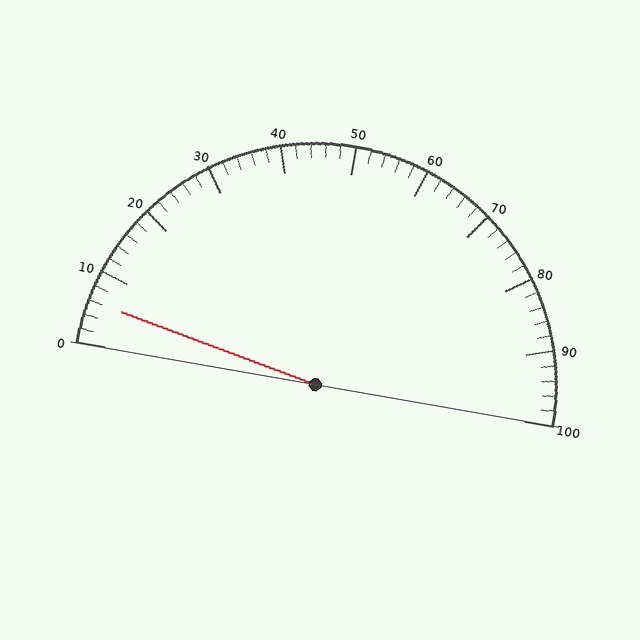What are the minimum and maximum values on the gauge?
The gauge ranges from 0 to 100.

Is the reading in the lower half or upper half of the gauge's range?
The reading is in the lower half of the range (0 to 100).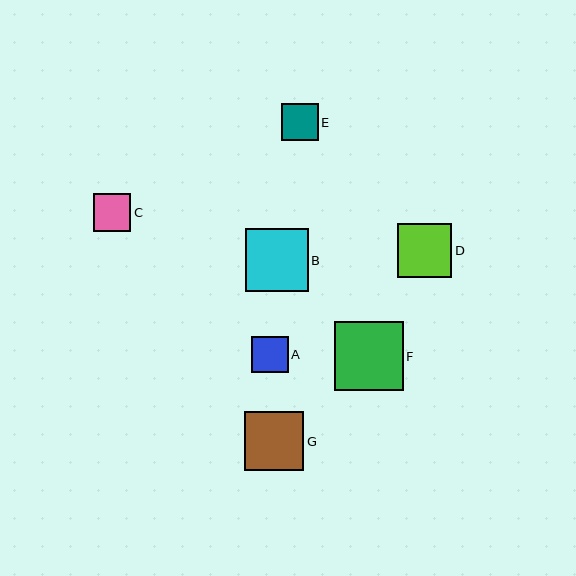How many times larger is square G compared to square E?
Square G is approximately 1.6 times the size of square E.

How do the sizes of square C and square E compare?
Square C and square E are approximately the same size.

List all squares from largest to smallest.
From largest to smallest: F, B, G, D, C, E, A.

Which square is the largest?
Square F is the largest with a size of approximately 68 pixels.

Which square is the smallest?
Square A is the smallest with a size of approximately 36 pixels.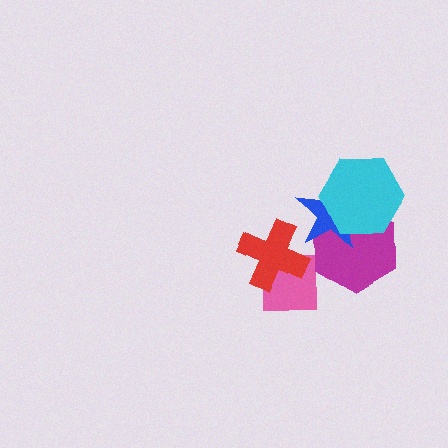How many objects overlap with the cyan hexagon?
2 objects overlap with the cyan hexagon.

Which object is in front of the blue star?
The cyan hexagon is in front of the blue star.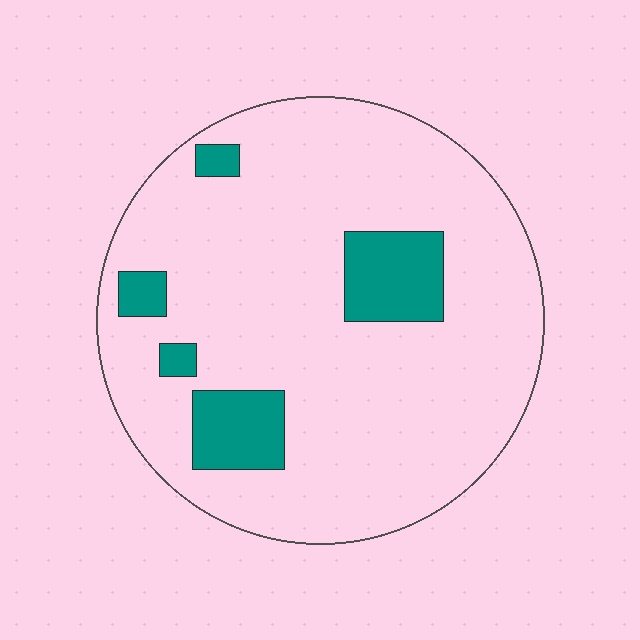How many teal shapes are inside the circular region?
5.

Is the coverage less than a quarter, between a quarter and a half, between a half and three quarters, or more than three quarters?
Less than a quarter.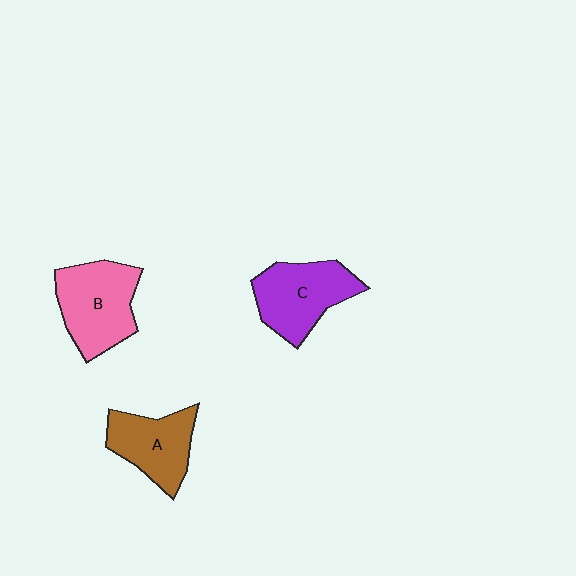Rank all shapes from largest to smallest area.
From largest to smallest: B (pink), C (purple), A (brown).